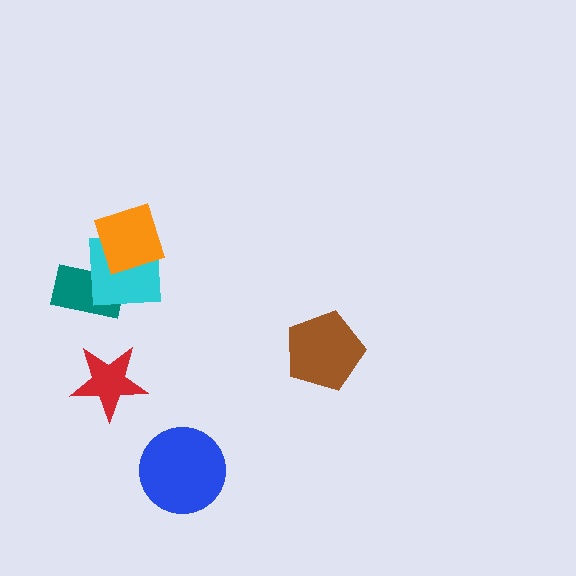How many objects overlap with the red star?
0 objects overlap with the red star.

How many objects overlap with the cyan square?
2 objects overlap with the cyan square.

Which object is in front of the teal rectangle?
The cyan square is in front of the teal rectangle.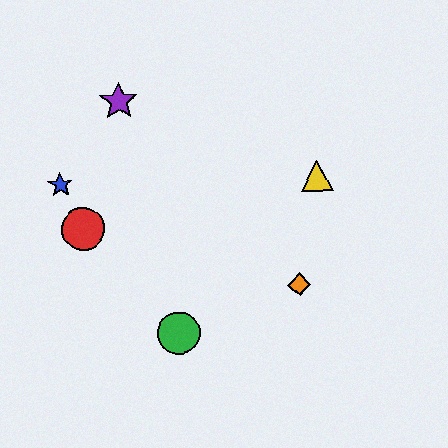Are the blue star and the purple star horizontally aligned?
No, the blue star is at y≈185 and the purple star is at y≈102.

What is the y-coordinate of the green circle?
The green circle is at y≈333.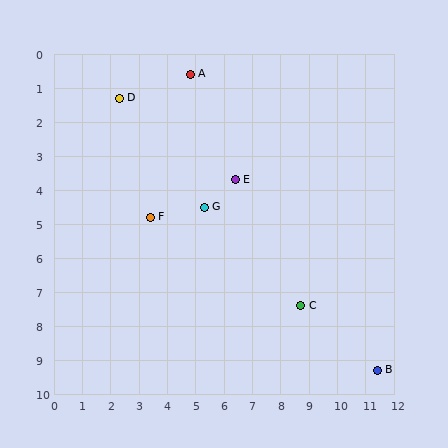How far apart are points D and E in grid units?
Points D and E are about 4.8 grid units apart.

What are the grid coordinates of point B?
Point B is at approximately (11.4, 9.3).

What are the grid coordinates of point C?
Point C is at approximately (8.7, 7.4).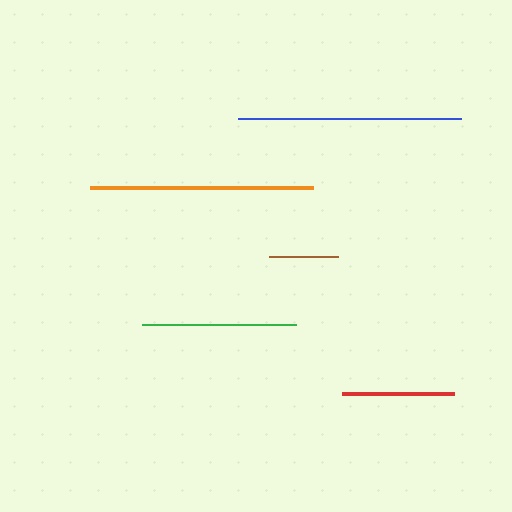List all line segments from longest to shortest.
From longest to shortest: orange, blue, green, red, brown.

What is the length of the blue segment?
The blue segment is approximately 222 pixels long.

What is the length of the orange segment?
The orange segment is approximately 222 pixels long.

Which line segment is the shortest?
The brown line is the shortest at approximately 69 pixels.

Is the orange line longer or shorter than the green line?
The orange line is longer than the green line.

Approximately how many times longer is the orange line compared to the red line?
The orange line is approximately 2.0 times the length of the red line.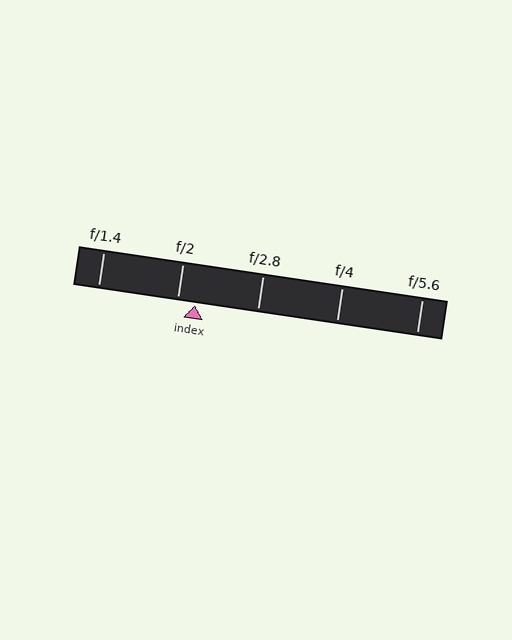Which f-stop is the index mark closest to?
The index mark is closest to f/2.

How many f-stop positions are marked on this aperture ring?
There are 5 f-stop positions marked.